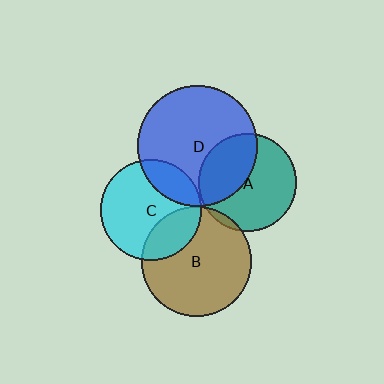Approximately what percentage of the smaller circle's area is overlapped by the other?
Approximately 20%.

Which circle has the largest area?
Circle D (blue).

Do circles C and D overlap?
Yes.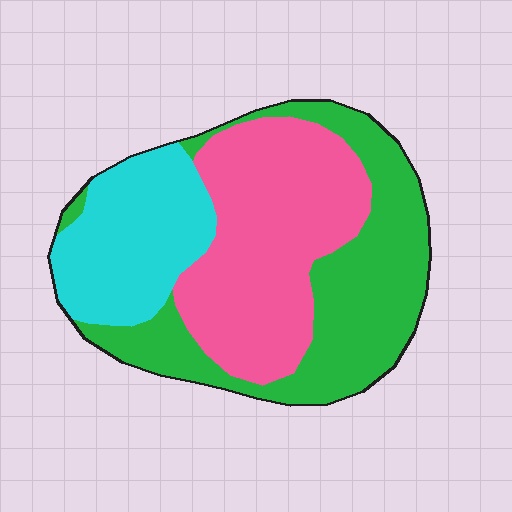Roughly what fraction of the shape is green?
Green covers around 35% of the shape.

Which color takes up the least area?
Cyan, at roughly 25%.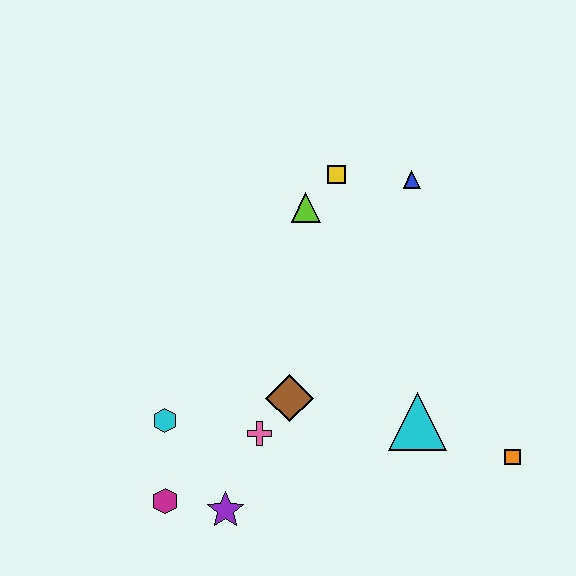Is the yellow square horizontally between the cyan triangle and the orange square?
No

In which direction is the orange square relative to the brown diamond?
The orange square is to the right of the brown diamond.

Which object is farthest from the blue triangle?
The magenta hexagon is farthest from the blue triangle.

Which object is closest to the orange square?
The cyan triangle is closest to the orange square.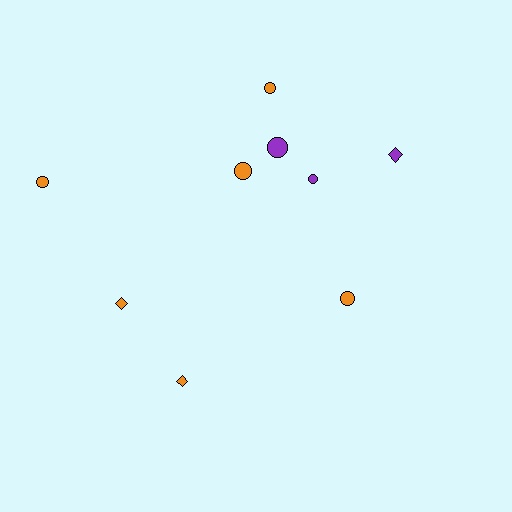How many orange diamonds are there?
There are 2 orange diamonds.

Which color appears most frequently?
Orange, with 6 objects.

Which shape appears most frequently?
Circle, with 6 objects.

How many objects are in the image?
There are 9 objects.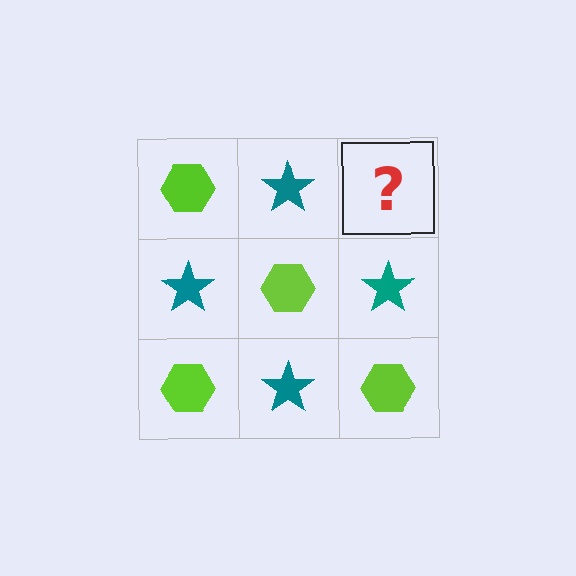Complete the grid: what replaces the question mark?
The question mark should be replaced with a lime hexagon.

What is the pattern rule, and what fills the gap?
The rule is that it alternates lime hexagon and teal star in a checkerboard pattern. The gap should be filled with a lime hexagon.